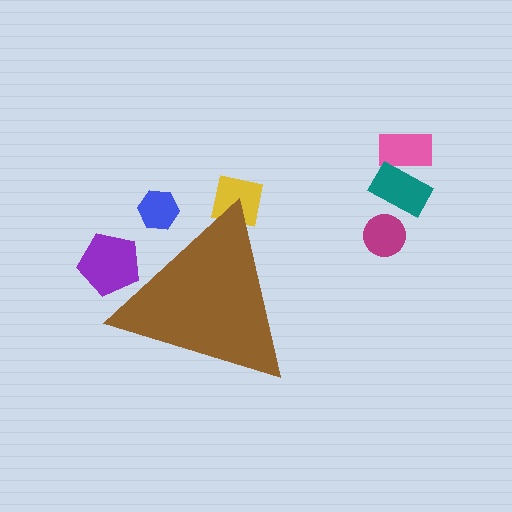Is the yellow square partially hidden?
Yes, the yellow square is partially hidden behind the brown triangle.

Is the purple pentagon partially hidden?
Yes, the purple pentagon is partially hidden behind the brown triangle.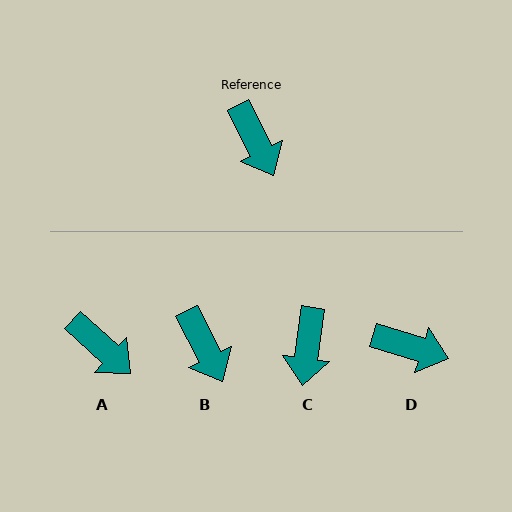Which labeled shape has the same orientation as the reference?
B.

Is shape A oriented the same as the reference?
No, it is off by about 20 degrees.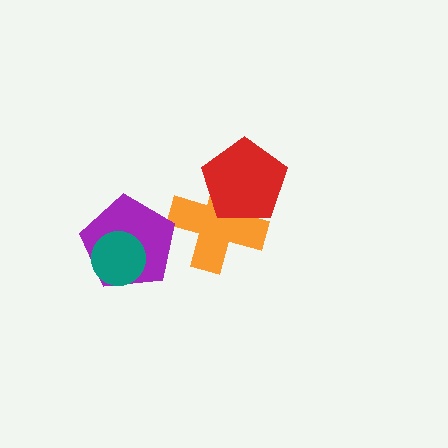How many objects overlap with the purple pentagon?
1 object overlaps with the purple pentagon.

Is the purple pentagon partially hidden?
Yes, it is partially covered by another shape.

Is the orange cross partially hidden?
Yes, it is partially covered by another shape.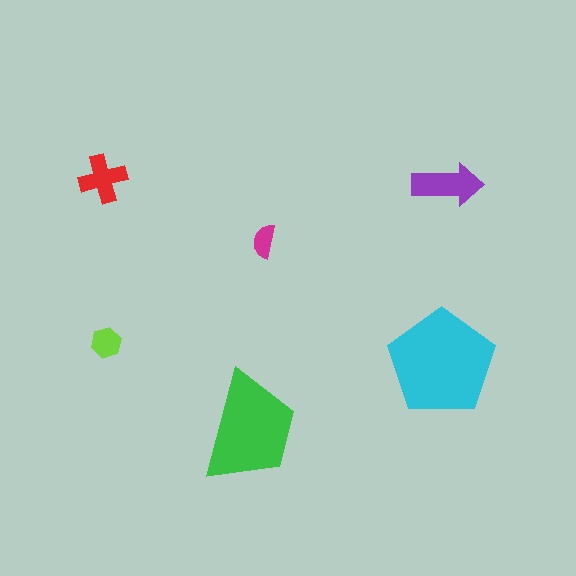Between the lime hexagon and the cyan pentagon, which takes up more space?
The cyan pentagon.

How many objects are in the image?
There are 6 objects in the image.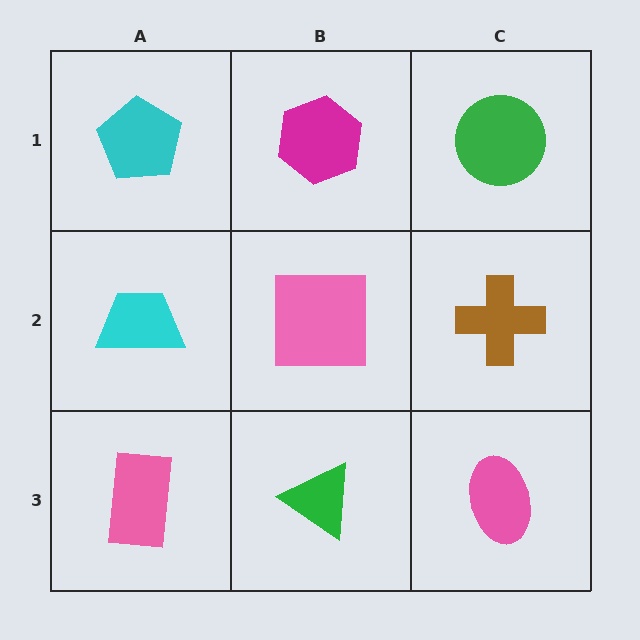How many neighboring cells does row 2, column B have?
4.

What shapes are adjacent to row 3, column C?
A brown cross (row 2, column C), a green triangle (row 3, column B).